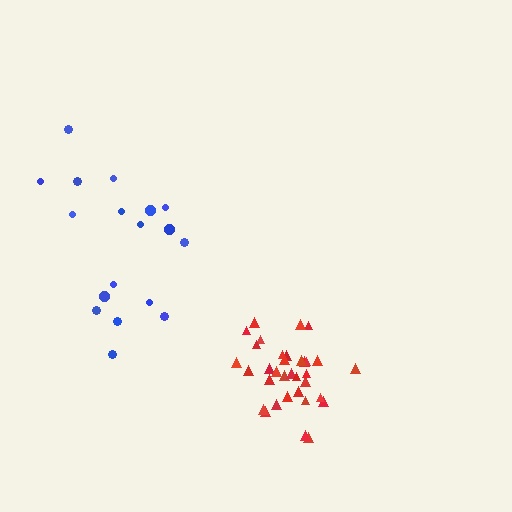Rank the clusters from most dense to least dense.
red, blue.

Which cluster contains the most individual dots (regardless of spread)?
Red (34).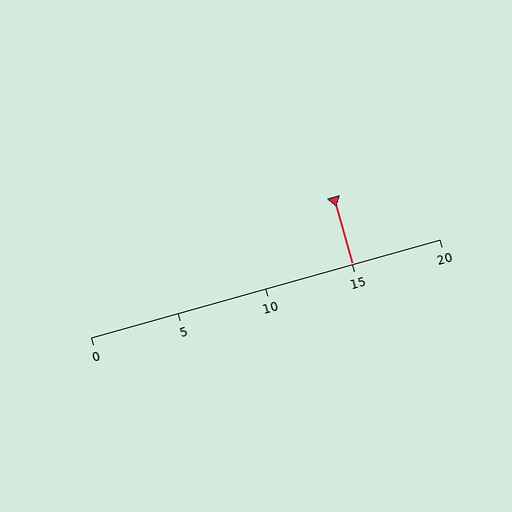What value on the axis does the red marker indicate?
The marker indicates approximately 15.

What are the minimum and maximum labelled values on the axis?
The axis runs from 0 to 20.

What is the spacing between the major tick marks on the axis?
The major ticks are spaced 5 apart.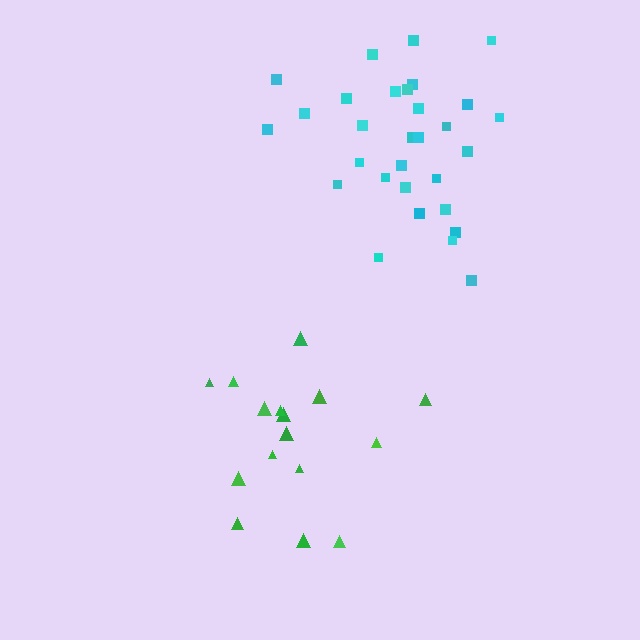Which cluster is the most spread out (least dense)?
Green.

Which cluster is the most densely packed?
Cyan.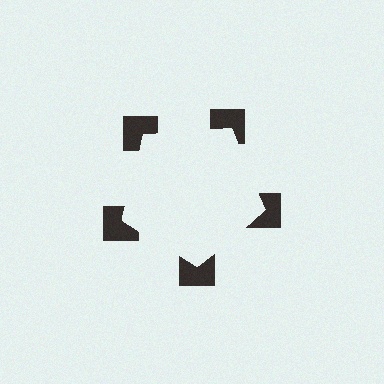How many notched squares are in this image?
There are 5 — one at each vertex of the illusory pentagon.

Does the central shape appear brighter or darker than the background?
It typically appears slightly brighter than the background, even though no actual brightness change is drawn.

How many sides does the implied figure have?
5 sides.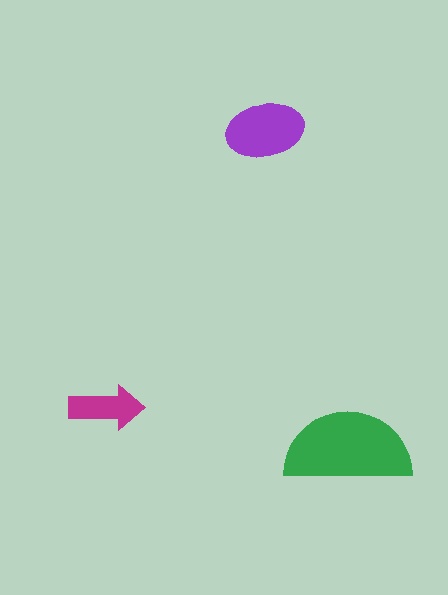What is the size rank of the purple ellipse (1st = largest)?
2nd.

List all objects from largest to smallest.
The green semicircle, the purple ellipse, the magenta arrow.